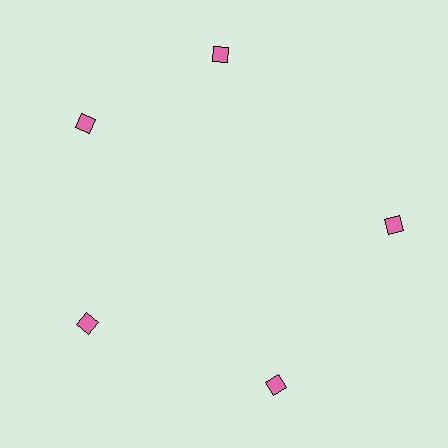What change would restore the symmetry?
The symmetry would be restored by rotating it back into even spacing with its neighbors so that all 5 diamonds sit at equal angles and equal distance from the center.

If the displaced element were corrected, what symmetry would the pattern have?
It would have 5-fold rotational symmetry — the pattern would map onto itself every 72 degrees.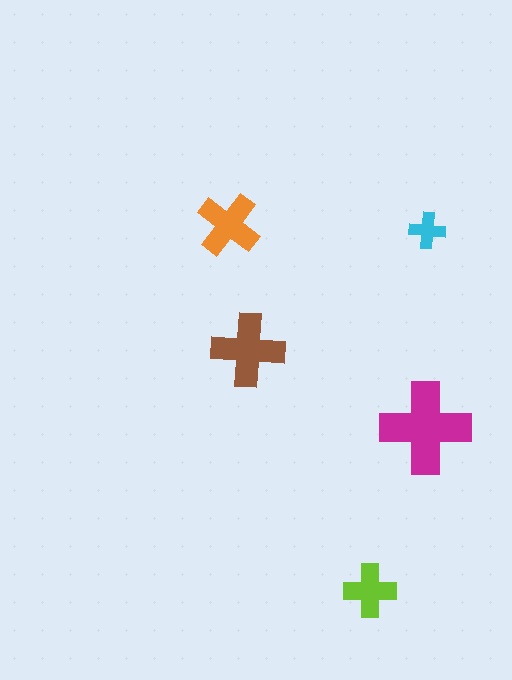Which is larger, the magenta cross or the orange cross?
The magenta one.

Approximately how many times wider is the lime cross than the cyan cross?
About 1.5 times wider.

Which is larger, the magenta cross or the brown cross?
The magenta one.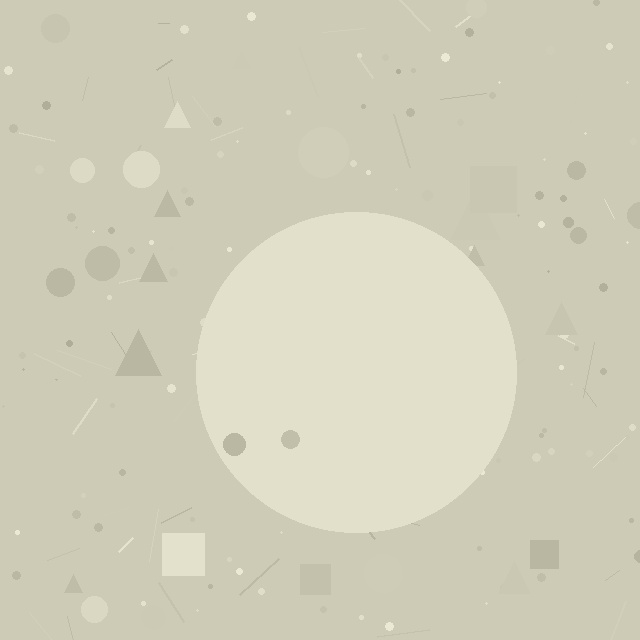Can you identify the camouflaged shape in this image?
The camouflaged shape is a circle.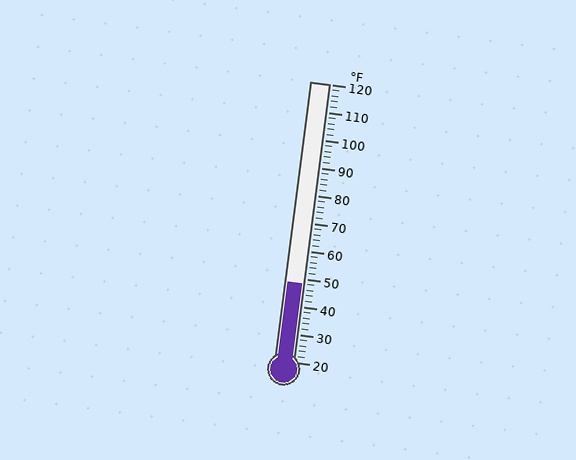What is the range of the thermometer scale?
The thermometer scale ranges from 20°F to 120°F.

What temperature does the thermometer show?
The thermometer shows approximately 48°F.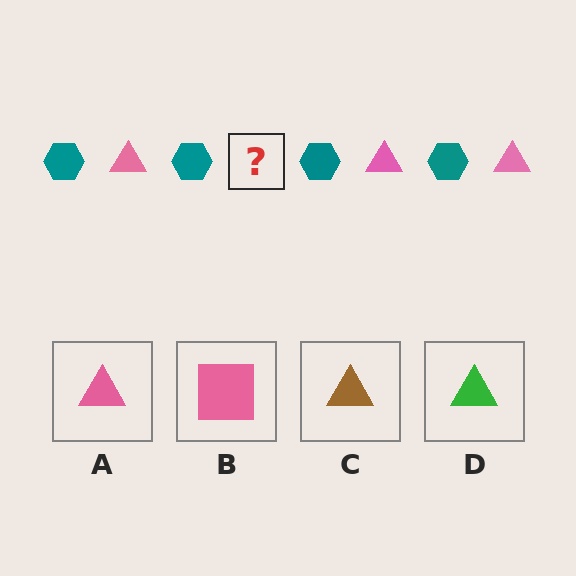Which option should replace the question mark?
Option A.